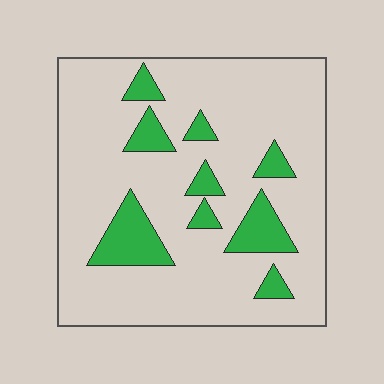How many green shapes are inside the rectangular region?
9.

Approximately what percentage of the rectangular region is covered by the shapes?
Approximately 15%.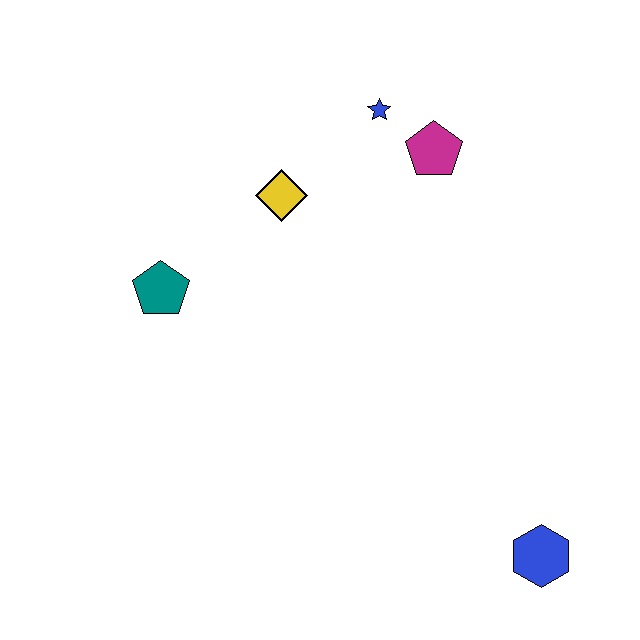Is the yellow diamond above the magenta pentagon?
No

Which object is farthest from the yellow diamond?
The blue hexagon is farthest from the yellow diamond.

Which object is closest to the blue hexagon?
The magenta pentagon is closest to the blue hexagon.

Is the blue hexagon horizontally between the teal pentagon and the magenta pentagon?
No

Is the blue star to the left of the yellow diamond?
No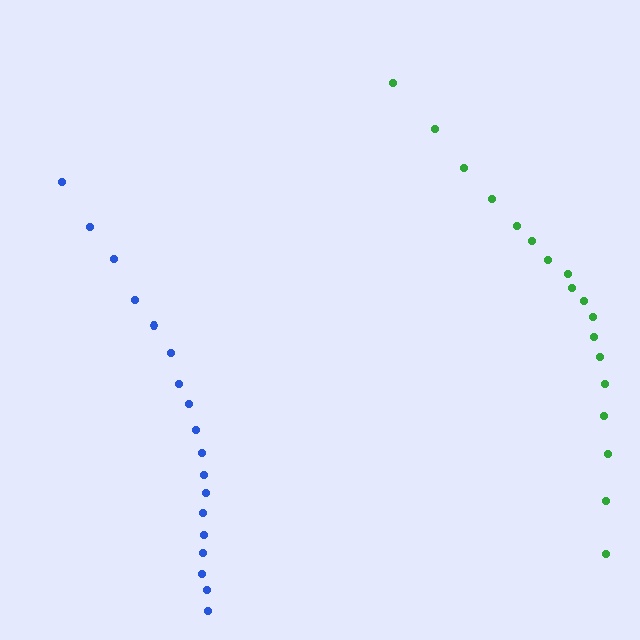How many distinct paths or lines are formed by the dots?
There are 2 distinct paths.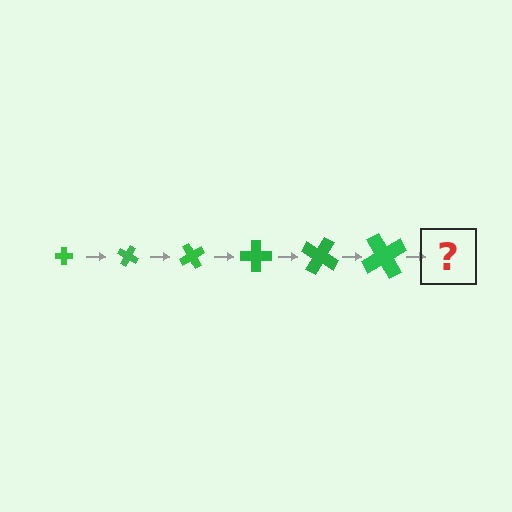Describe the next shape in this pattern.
It should be a cross, larger than the previous one and rotated 180 degrees from the start.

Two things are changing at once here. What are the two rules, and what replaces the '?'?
The two rules are that the cross grows larger each step and it rotates 30 degrees each step. The '?' should be a cross, larger than the previous one and rotated 180 degrees from the start.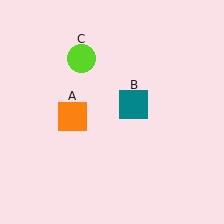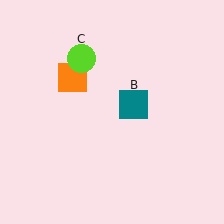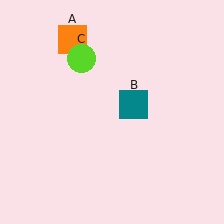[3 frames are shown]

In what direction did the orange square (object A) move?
The orange square (object A) moved up.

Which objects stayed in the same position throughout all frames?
Teal square (object B) and lime circle (object C) remained stationary.